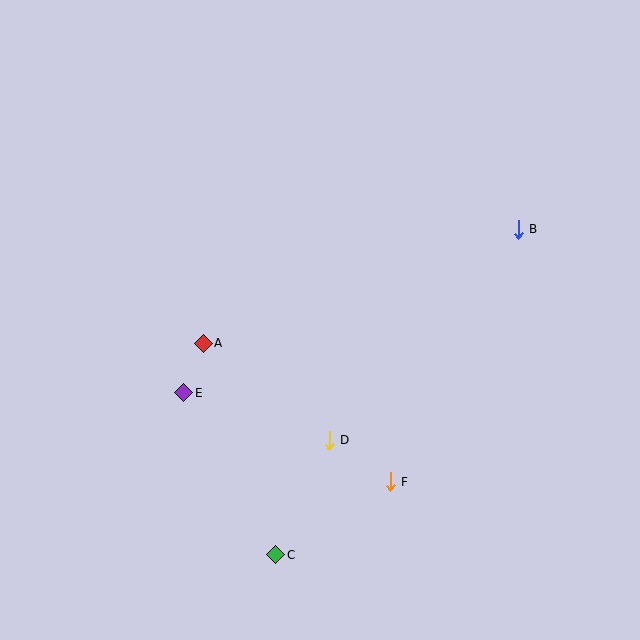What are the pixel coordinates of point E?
Point E is at (184, 393).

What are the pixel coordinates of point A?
Point A is at (203, 343).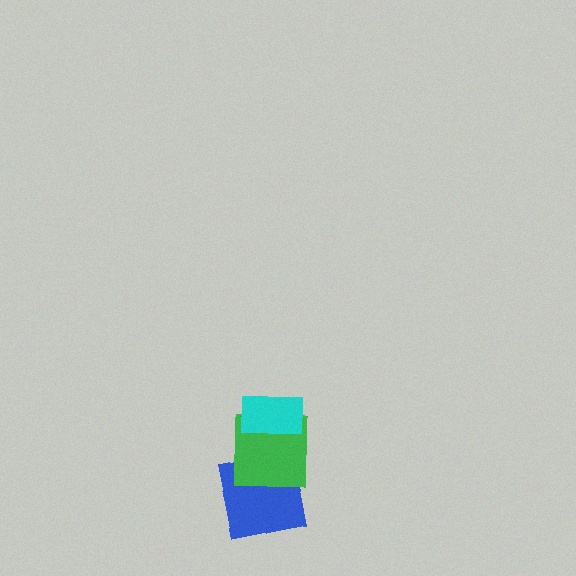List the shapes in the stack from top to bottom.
From top to bottom: the cyan rectangle, the green square, the blue square.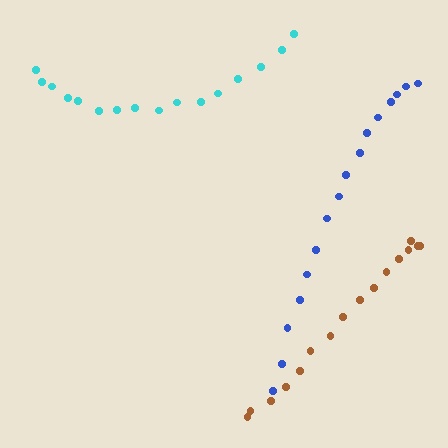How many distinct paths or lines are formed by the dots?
There are 3 distinct paths.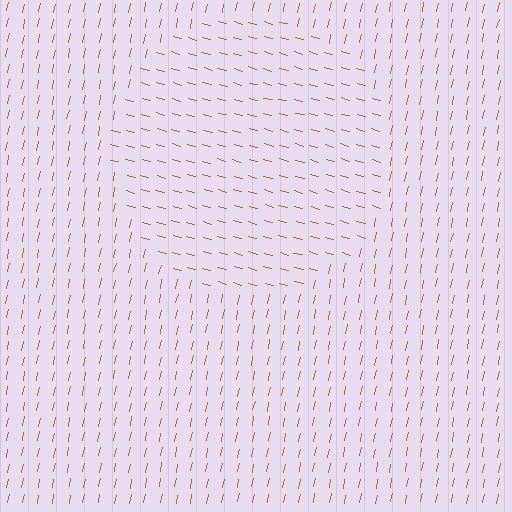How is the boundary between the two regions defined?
The boundary is defined purely by a change in line orientation (approximately 86 degrees difference). All lines are the same color and thickness.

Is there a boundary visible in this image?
Yes, there is a texture boundary formed by a change in line orientation.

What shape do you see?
I see a circle.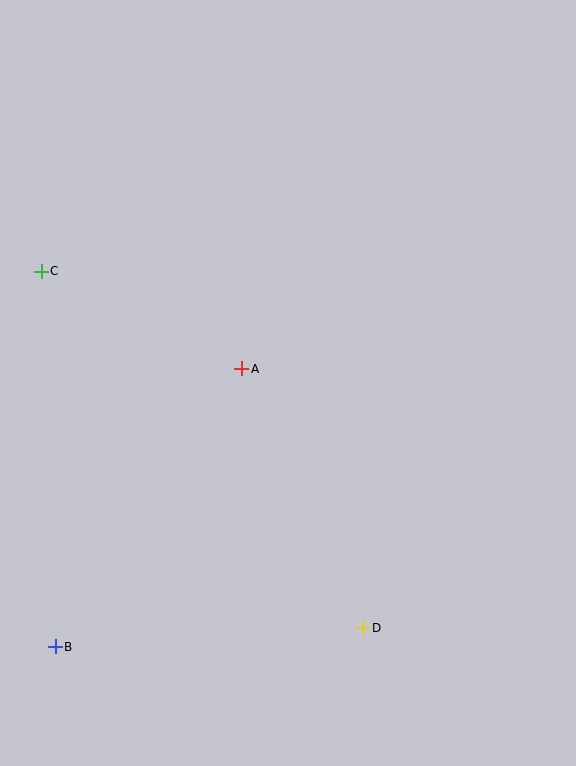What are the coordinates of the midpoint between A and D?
The midpoint between A and D is at (302, 498).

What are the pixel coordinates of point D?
Point D is at (363, 628).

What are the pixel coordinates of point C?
Point C is at (41, 271).